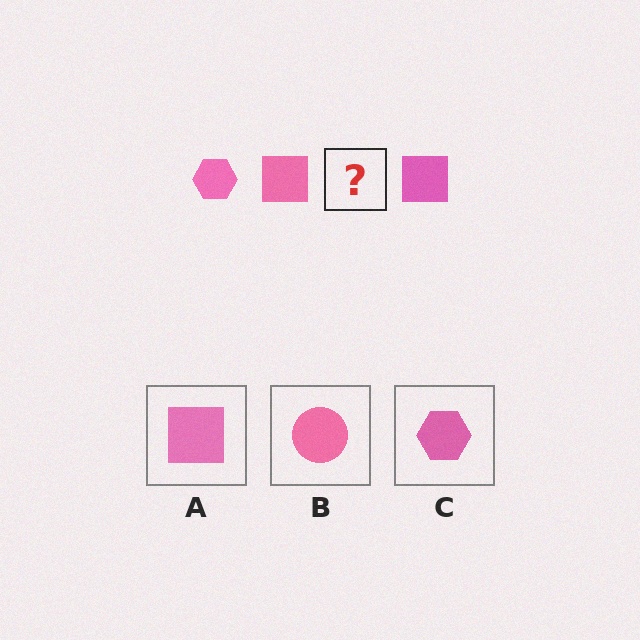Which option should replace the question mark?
Option C.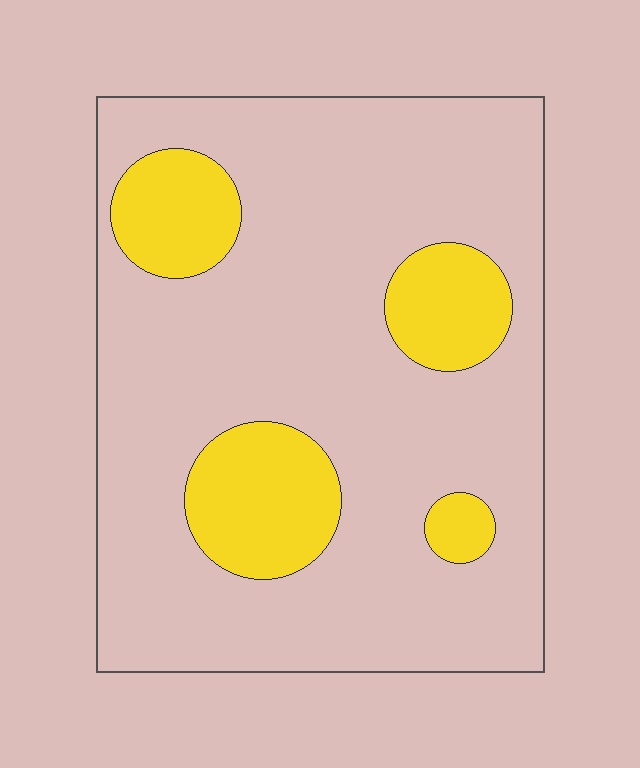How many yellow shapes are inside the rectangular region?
4.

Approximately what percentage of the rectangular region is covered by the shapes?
Approximately 20%.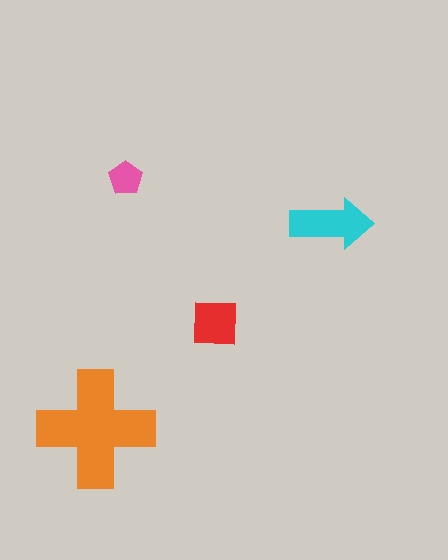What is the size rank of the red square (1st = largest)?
3rd.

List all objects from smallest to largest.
The pink pentagon, the red square, the cyan arrow, the orange cross.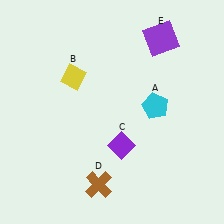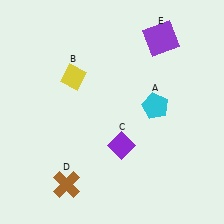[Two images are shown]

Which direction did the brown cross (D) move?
The brown cross (D) moved left.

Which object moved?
The brown cross (D) moved left.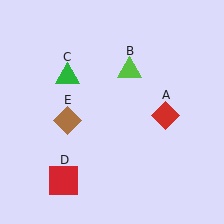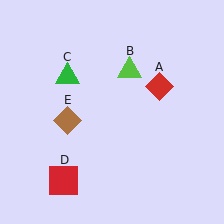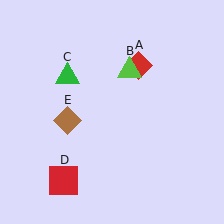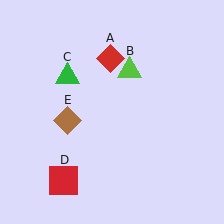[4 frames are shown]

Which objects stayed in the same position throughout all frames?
Lime triangle (object B) and green triangle (object C) and red square (object D) and brown diamond (object E) remained stationary.